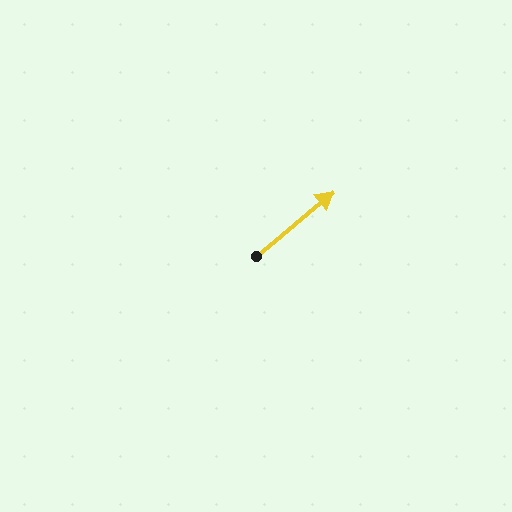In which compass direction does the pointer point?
Northeast.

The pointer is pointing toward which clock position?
Roughly 2 o'clock.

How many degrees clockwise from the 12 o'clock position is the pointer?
Approximately 50 degrees.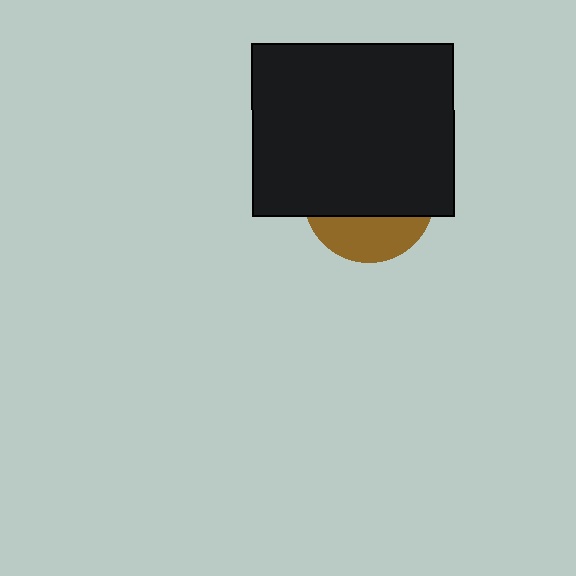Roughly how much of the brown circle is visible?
A small part of it is visible (roughly 31%).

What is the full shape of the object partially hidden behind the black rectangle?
The partially hidden object is a brown circle.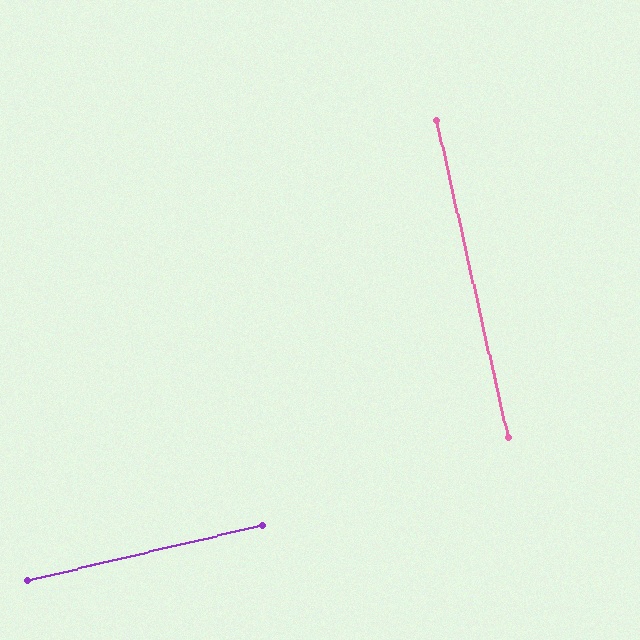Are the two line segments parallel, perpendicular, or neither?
Perpendicular — they meet at approximately 90°.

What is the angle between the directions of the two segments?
Approximately 90 degrees.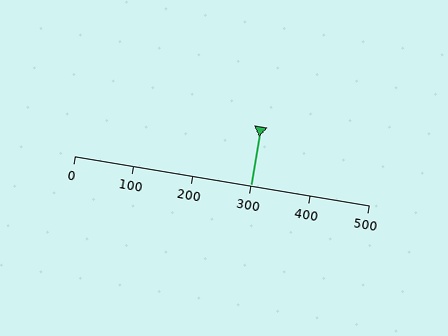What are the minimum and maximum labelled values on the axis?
The axis runs from 0 to 500.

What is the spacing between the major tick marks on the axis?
The major ticks are spaced 100 apart.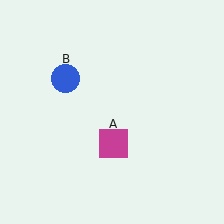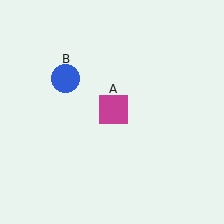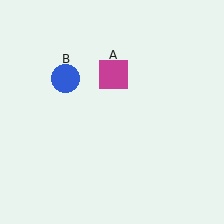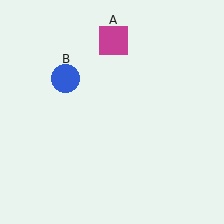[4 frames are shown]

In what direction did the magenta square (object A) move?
The magenta square (object A) moved up.